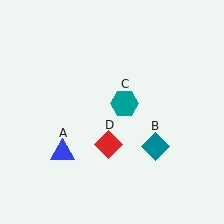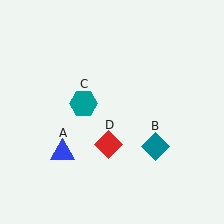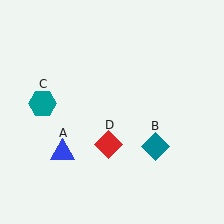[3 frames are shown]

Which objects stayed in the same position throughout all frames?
Blue triangle (object A) and teal diamond (object B) and red diamond (object D) remained stationary.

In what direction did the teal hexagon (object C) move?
The teal hexagon (object C) moved left.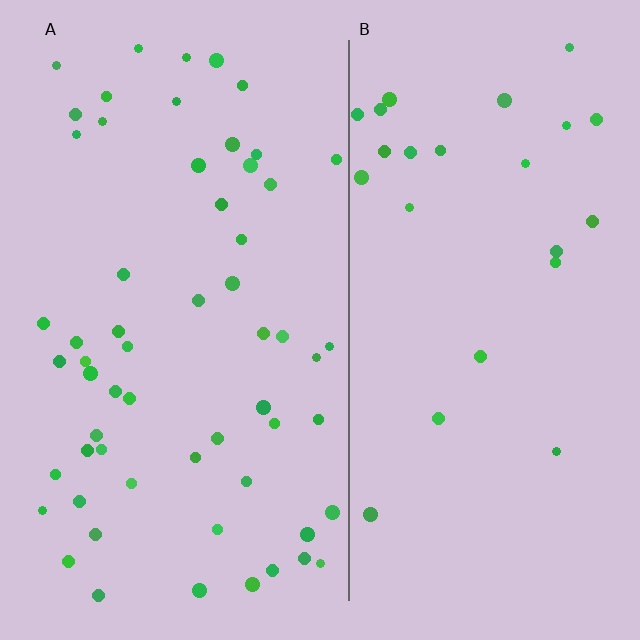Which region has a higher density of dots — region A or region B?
A (the left).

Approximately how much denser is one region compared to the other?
Approximately 2.4× — region A over region B.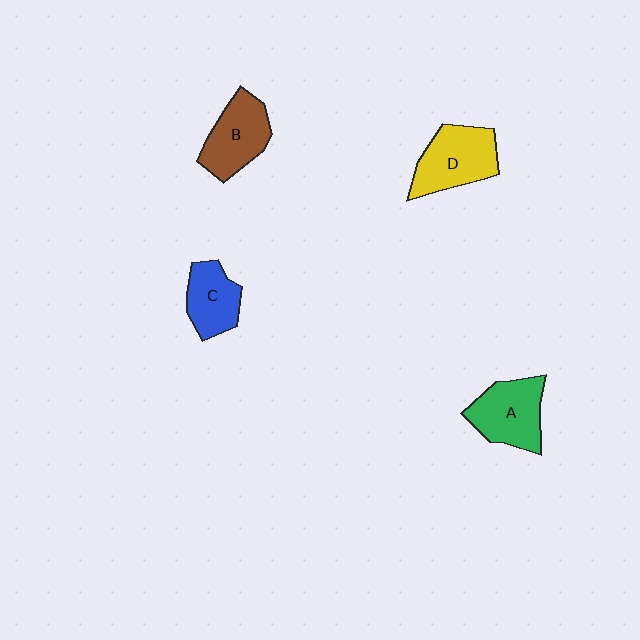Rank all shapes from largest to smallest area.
From largest to smallest: D (yellow), A (green), B (brown), C (blue).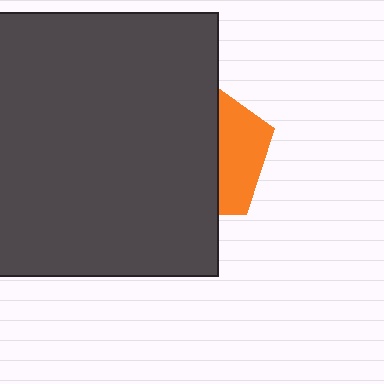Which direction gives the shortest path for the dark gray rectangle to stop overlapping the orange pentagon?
Moving left gives the shortest separation.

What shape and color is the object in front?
The object in front is a dark gray rectangle.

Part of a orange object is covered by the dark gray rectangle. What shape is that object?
It is a pentagon.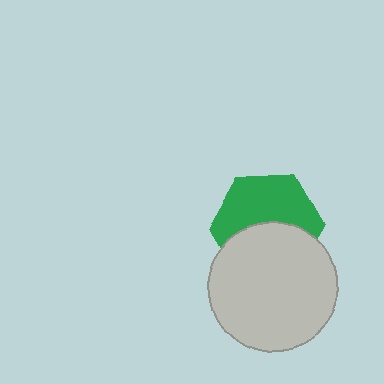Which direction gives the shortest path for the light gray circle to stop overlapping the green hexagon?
Moving down gives the shortest separation.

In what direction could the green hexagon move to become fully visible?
The green hexagon could move up. That would shift it out from behind the light gray circle entirely.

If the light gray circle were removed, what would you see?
You would see the complete green hexagon.